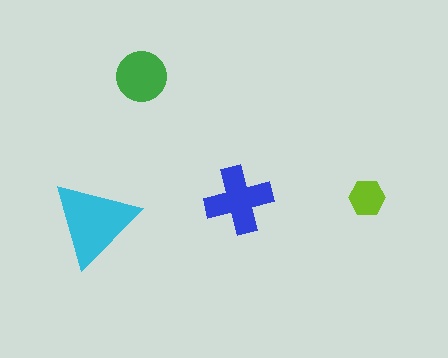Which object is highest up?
The green circle is topmost.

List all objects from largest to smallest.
The cyan triangle, the blue cross, the green circle, the lime hexagon.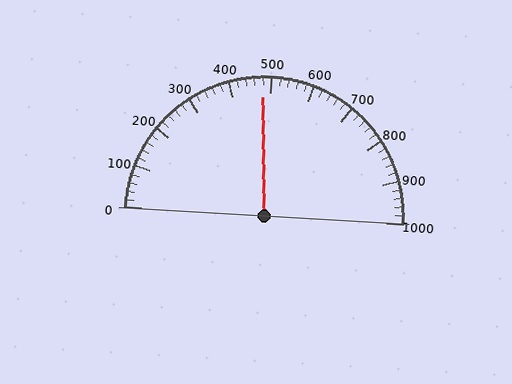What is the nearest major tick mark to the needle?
The nearest major tick mark is 500.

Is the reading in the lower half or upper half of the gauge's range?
The reading is in the lower half of the range (0 to 1000).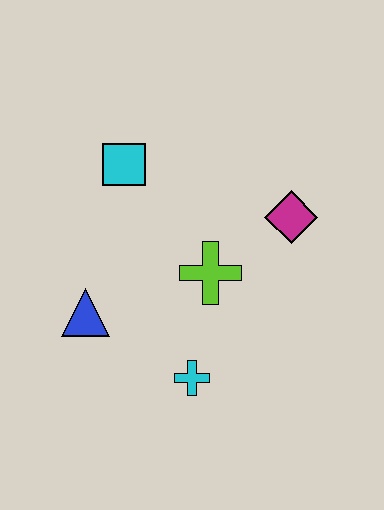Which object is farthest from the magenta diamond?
The blue triangle is farthest from the magenta diamond.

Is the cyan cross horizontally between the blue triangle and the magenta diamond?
Yes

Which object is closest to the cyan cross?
The lime cross is closest to the cyan cross.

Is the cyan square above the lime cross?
Yes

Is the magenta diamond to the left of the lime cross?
No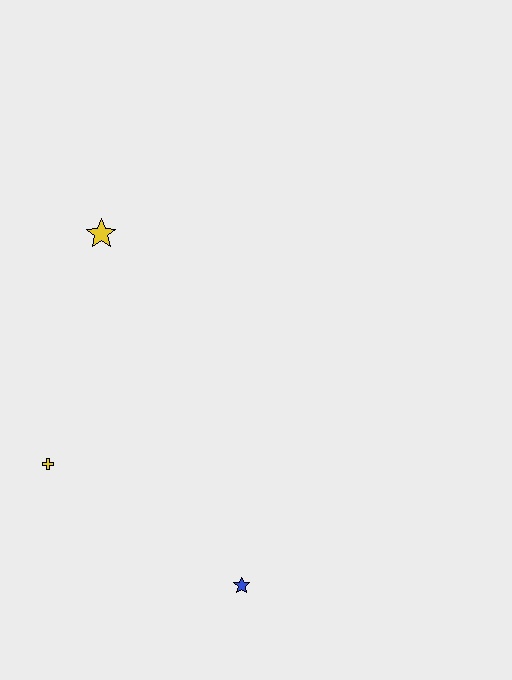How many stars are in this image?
There are 2 stars.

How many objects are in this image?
There are 3 objects.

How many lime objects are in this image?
There are no lime objects.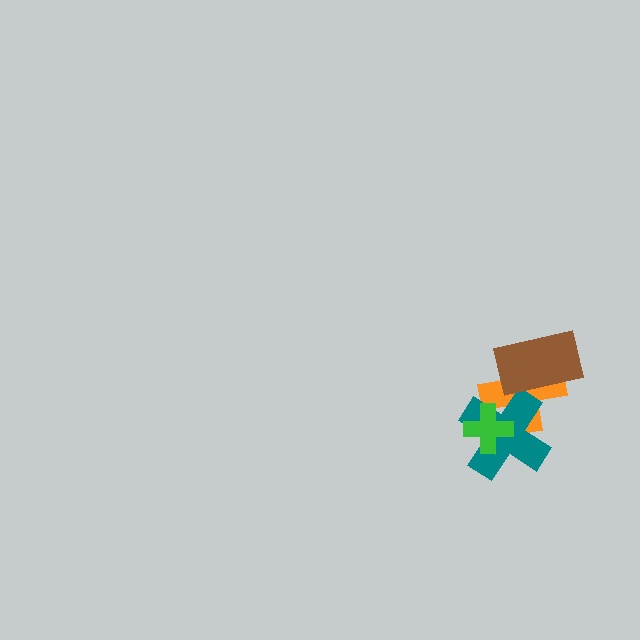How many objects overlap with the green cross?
2 objects overlap with the green cross.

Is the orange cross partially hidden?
Yes, it is partially covered by another shape.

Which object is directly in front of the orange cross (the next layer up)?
The teal cross is directly in front of the orange cross.